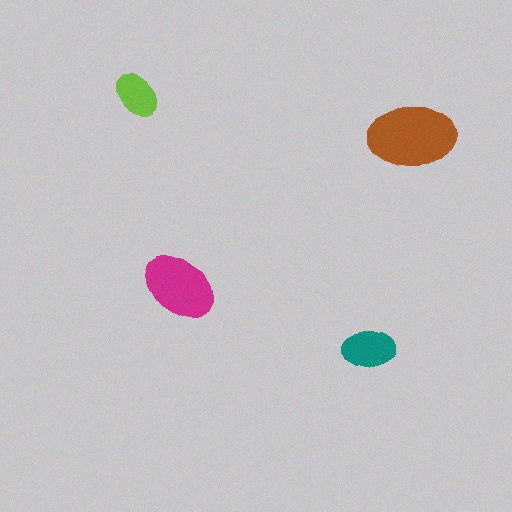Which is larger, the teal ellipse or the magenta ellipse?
The magenta one.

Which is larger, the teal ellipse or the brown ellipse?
The brown one.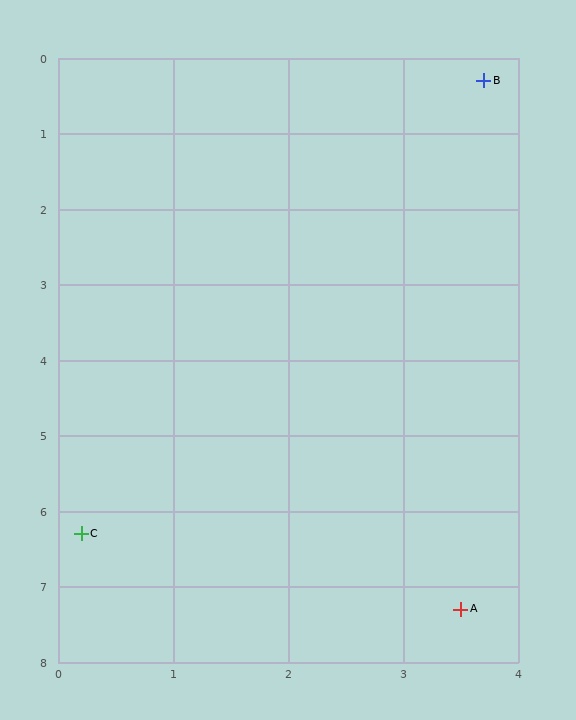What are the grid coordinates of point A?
Point A is at approximately (3.5, 7.3).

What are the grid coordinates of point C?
Point C is at approximately (0.2, 6.3).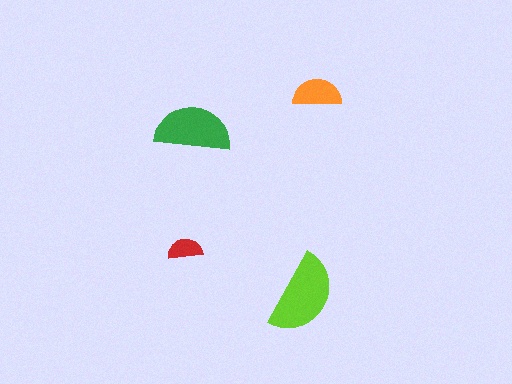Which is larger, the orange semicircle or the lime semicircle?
The lime one.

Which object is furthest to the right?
The orange semicircle is rightmost.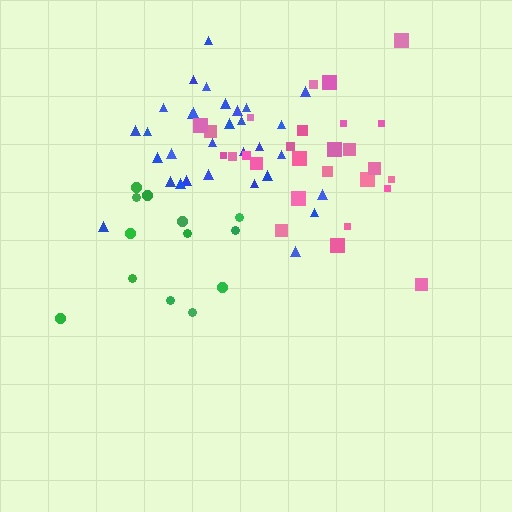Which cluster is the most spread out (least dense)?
Green.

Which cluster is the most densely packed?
Blue.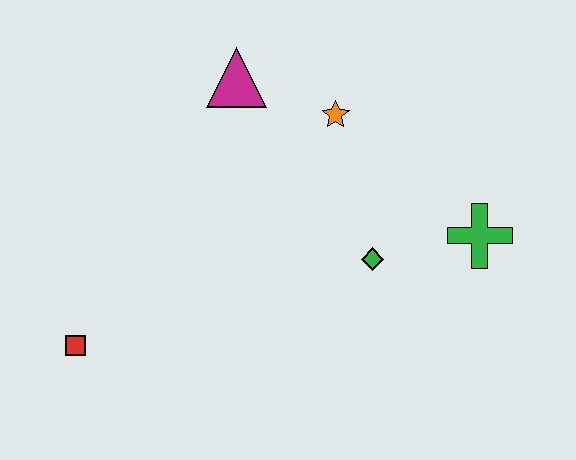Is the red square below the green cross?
Yes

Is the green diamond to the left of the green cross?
Yes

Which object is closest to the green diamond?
The green cross is closest to the green diamond.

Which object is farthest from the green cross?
The red square is farthest from the green cross.